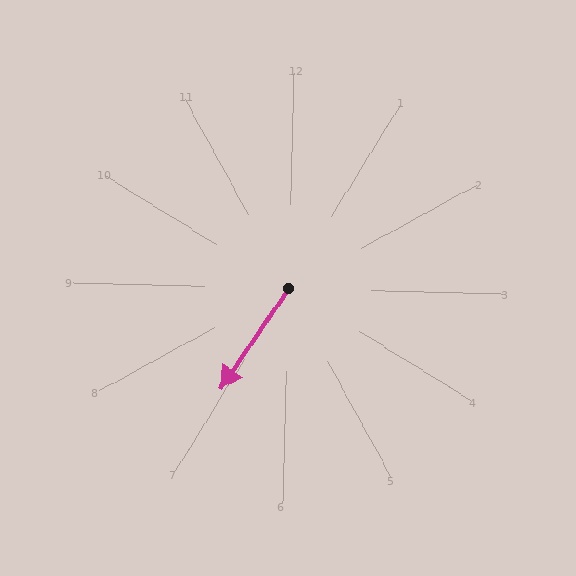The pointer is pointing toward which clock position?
Roughly 7 o'clock.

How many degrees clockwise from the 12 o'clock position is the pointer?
Approximately 213 degrees.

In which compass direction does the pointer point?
Southwest.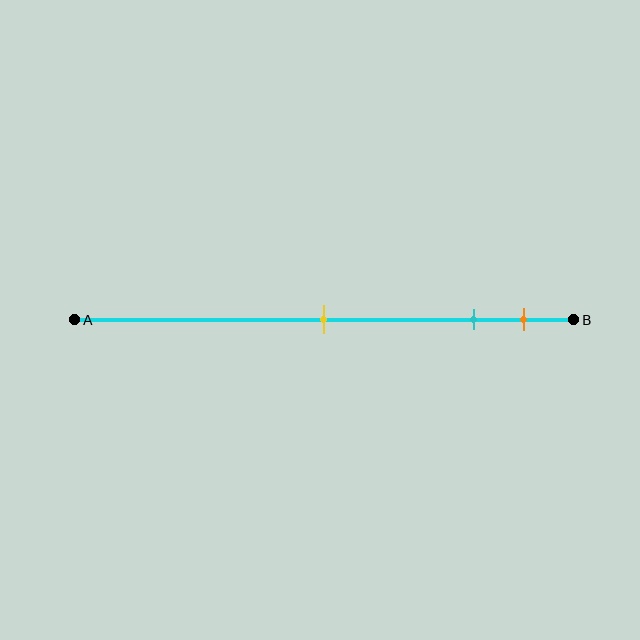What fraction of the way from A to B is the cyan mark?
The cyan mark is approximately 80% (0.8) of the way from A to B.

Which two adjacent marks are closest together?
The cyan and orange marks are the closest adjacent pair.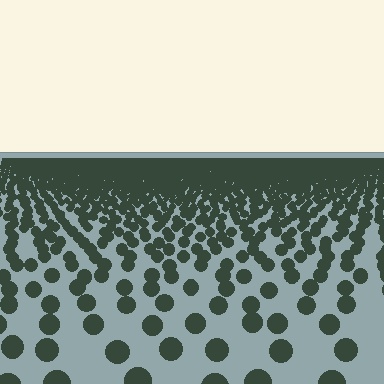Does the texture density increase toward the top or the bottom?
Density increases toward the top.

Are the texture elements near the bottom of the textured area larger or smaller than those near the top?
Larger. Near the bottom, elements are closer to the viewer and appear at a bigger on-screen size.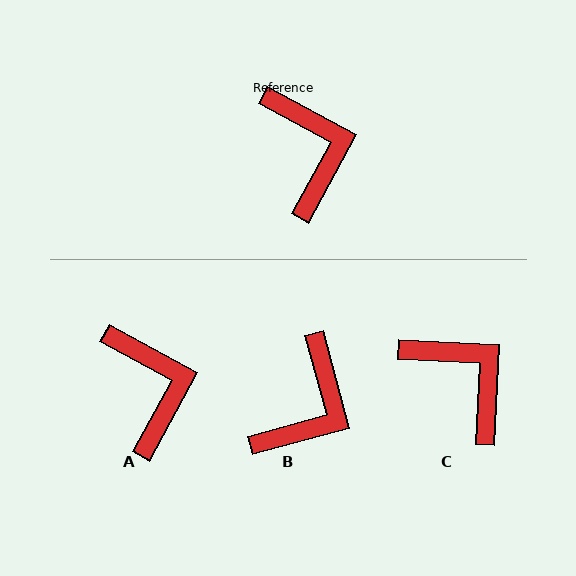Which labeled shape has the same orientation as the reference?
A.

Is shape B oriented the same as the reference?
No, it is off by about 46 degrees.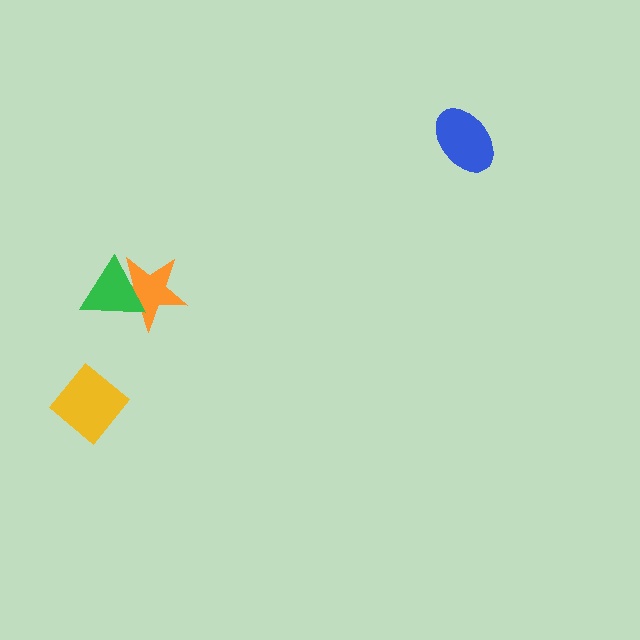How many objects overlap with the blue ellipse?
0 objects overlap with the blue ellipse.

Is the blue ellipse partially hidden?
No, no other shape covers it.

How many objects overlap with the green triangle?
1 object overlaps with the green triangle.